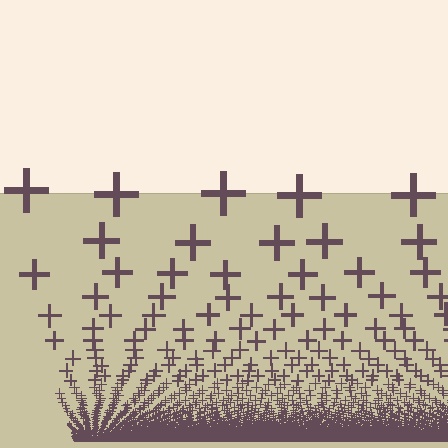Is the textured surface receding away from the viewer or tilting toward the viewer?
The surface appears to tilt toward the viewer. Texture elements get larger and sparser toward the top.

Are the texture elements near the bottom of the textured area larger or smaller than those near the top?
Smaller. The gradient is inverted — elements near the bottom are smaller and denser.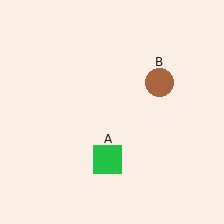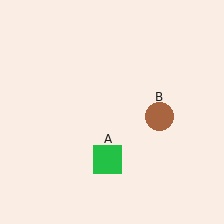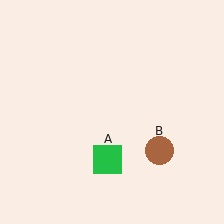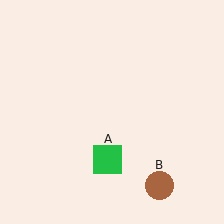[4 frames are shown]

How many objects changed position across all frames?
1 object changed position: brown circle (object B).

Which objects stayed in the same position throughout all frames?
Green square (object A) remained stationary.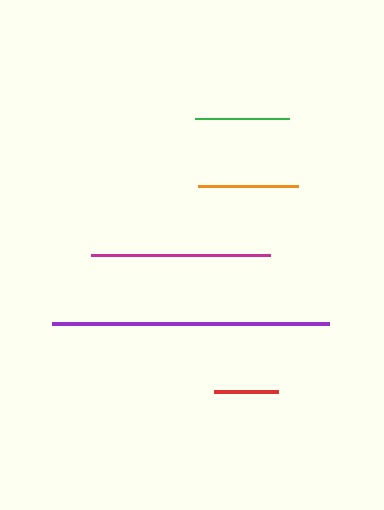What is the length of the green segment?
The green segment is approximately 94 pixels long.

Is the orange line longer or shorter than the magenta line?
The magenta line is longer than the orange line.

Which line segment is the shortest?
The red line is the shortest at approximately 64 pixels.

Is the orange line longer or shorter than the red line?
The orange line is longer than the red line.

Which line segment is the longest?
The purple line is the longest at approximately 276 pixels.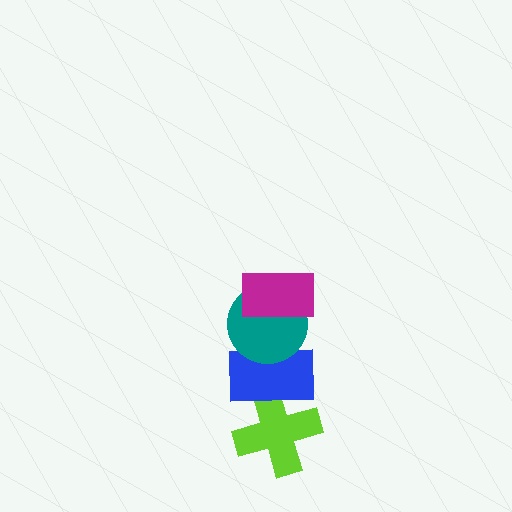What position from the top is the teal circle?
The teal circle is 2nd from the top.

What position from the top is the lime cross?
The lime cross is 4th from the top.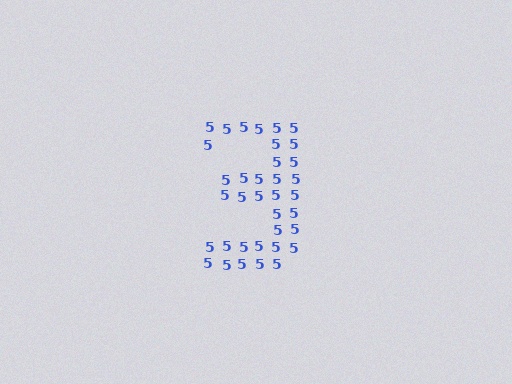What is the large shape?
The large shape is the digit 3.